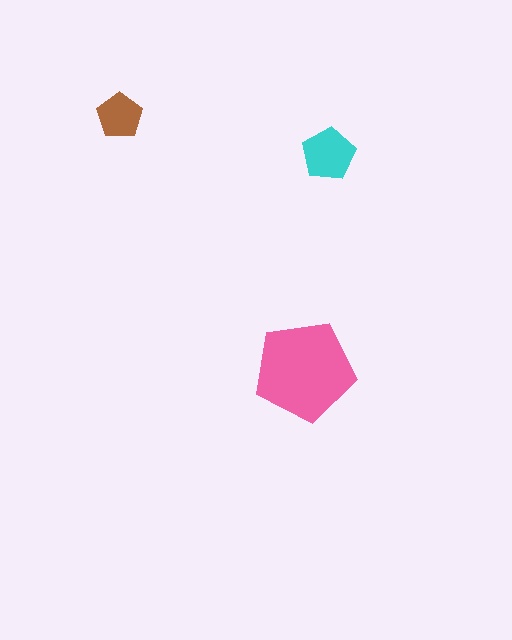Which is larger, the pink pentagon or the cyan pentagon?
The pink one.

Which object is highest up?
The brown pentagon is topmost.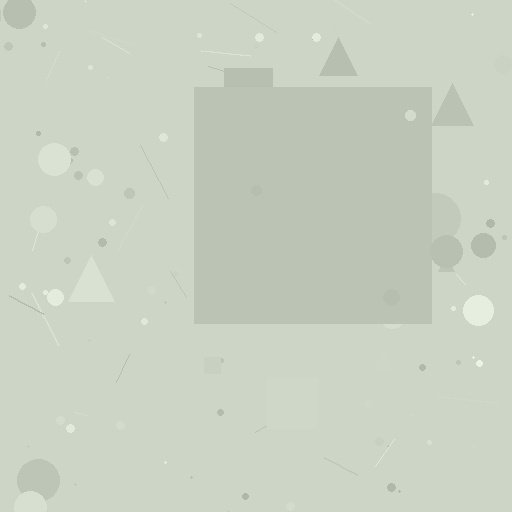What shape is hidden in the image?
A square is hidden in the image.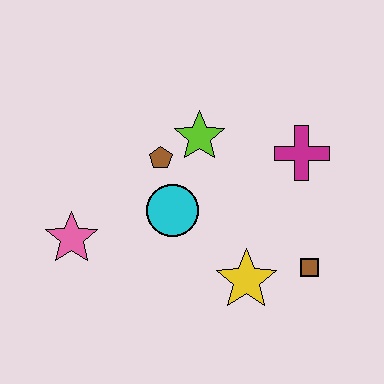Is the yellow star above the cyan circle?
No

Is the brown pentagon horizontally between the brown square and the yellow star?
No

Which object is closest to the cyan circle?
The brown pentagon is closest to the cyan circle.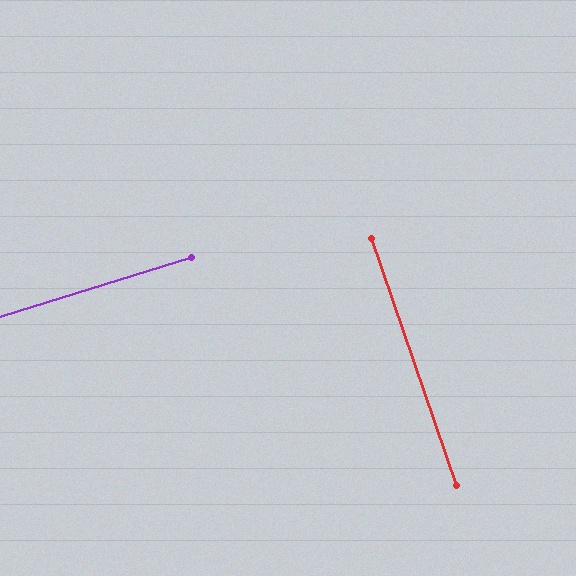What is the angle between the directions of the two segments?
Approximately 88 degrees.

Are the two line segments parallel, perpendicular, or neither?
Perpendicular — they meet at approximately 88°.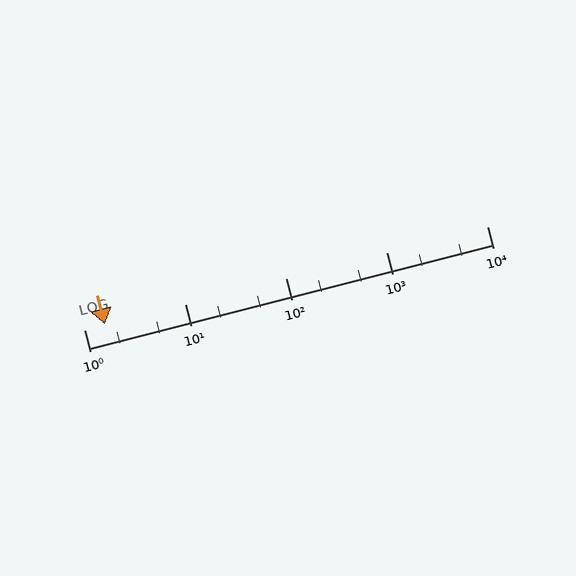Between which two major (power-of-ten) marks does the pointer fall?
The pointer is between 1 and 10.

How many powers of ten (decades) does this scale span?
The scale spans 4 decades, from 1 to 10000.